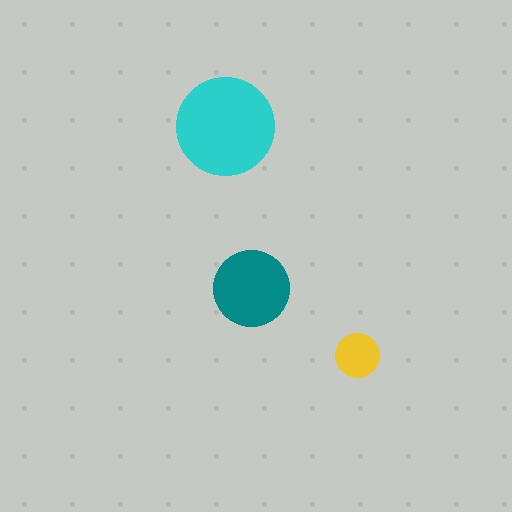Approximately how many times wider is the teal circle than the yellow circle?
About 1.5 times wider.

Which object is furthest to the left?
The cyan circle is leftmost.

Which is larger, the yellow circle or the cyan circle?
The cyan one.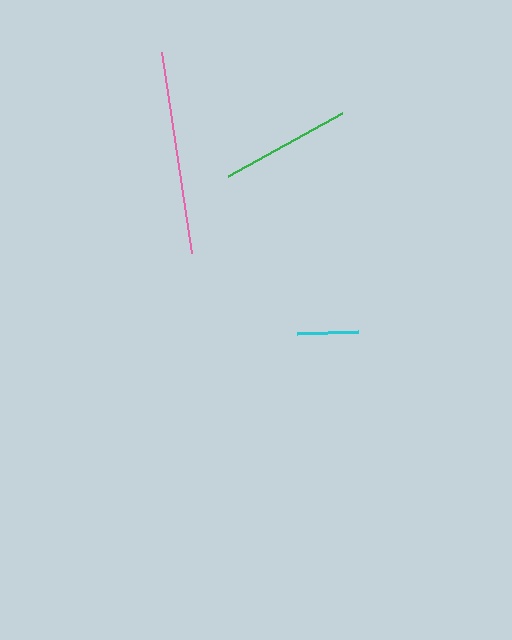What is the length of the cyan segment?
The cyan segment is approximately 60 pixels long.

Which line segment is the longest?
The pink line is the longest at approximately 202 pixels.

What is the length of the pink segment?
The pink segment is approximately 202 pixels long.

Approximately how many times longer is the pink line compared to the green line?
The pink line is approximately 1.6 times the length of the green line.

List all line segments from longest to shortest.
From longest to shortest: pink, green, cyan.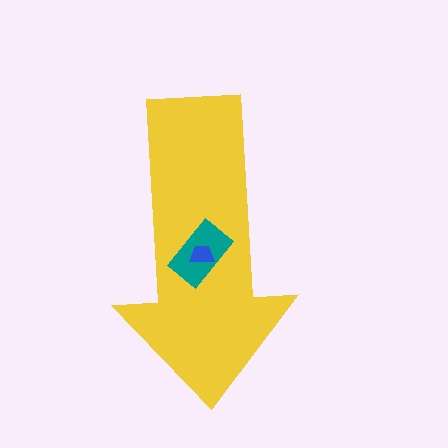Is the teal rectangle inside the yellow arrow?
Yes.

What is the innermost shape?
The blue trapezoid.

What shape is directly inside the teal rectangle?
The blue trapezoid.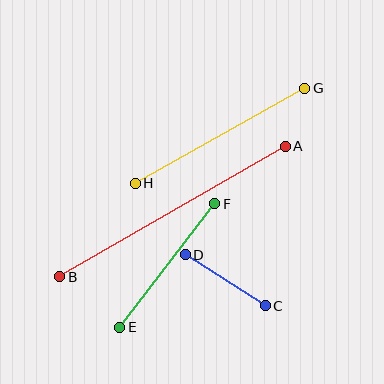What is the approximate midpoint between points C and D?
The midpoint is at approximately (225, 280) pixels.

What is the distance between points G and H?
The distance is approximately 194 pixels.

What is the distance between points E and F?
The distance is approximately 156 pixels.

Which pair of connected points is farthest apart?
Points A and B are farthest apart.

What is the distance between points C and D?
The distance is approximately 95 pixels.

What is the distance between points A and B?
The distance is approximately 260 pixels.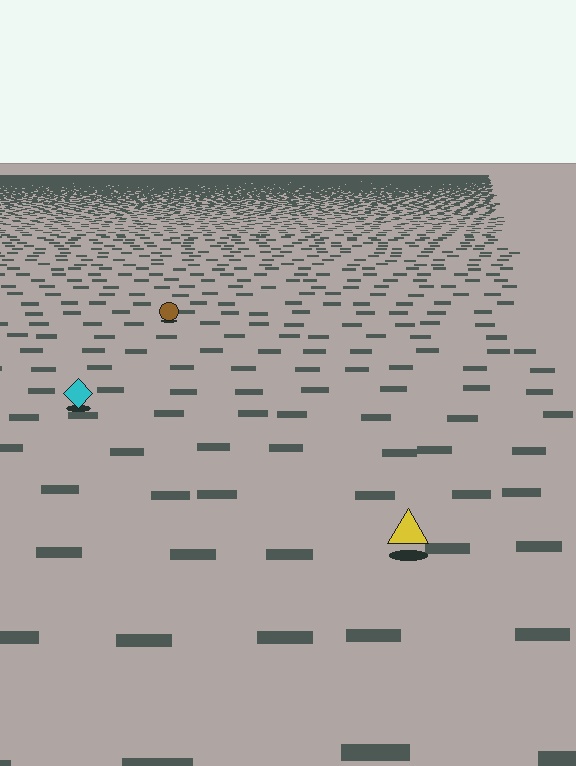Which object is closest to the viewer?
The yellow triangle is closest. The texture marks near it are larger and more spread out.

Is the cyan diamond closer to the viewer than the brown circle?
Yes. The cyan diamond is closer — you can tell from the texture gradient: the ground texture is coarser near it.